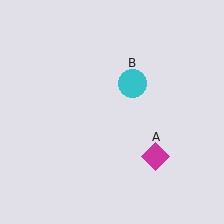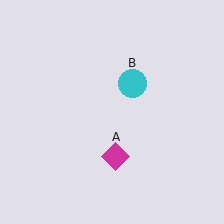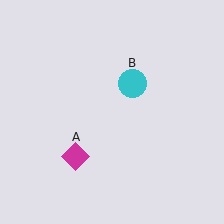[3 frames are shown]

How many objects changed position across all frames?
1 object changed position: magenta diamond (object A).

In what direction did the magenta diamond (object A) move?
The magenta diamond (object A) moved left.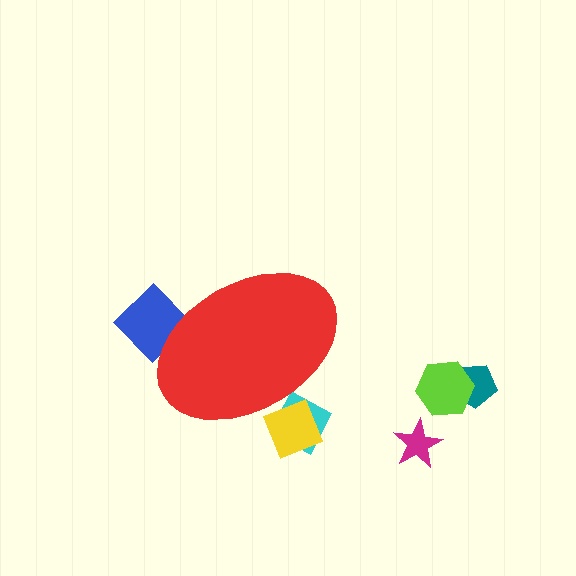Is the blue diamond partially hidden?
Yes, the blue diamond is partially hidden behind the red ellipse.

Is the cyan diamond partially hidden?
Yes, the cyan diamond is partially hidden behind the red ellipse.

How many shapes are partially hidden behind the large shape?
3 shapes are partially hidden.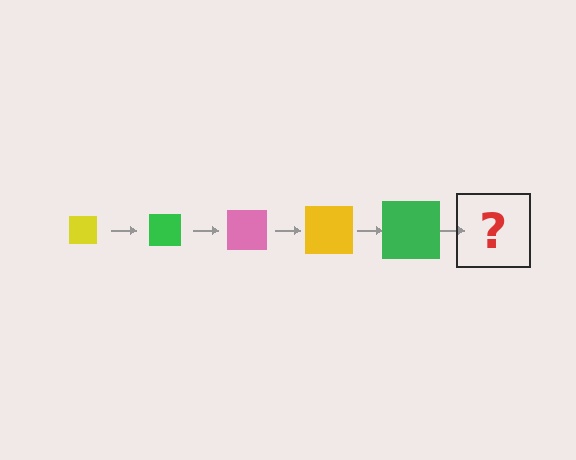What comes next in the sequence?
The next element should be a pink square, larger than the previous one.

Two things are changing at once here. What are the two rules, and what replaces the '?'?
The two rules are that the square grows larger each step and the color cycles through yellow, green, and pink. The '?' should be a pink square, larger than the previous one.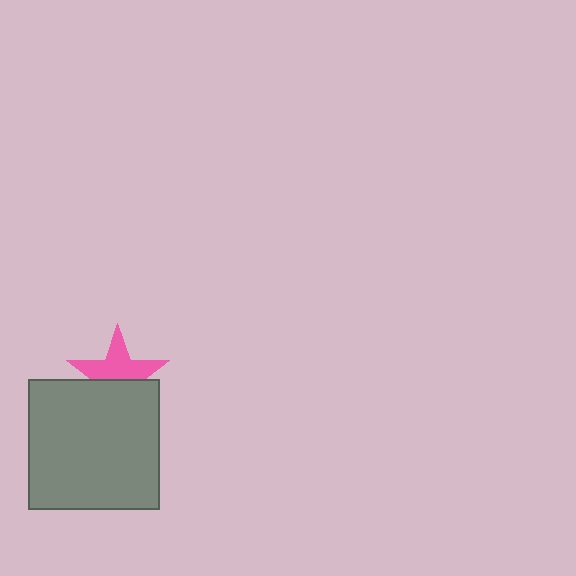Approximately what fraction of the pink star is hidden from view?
Roughly 43% of the pink star is hidden behind the gray square.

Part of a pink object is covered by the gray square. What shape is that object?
It is a star.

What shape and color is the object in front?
The object in front is a gray square.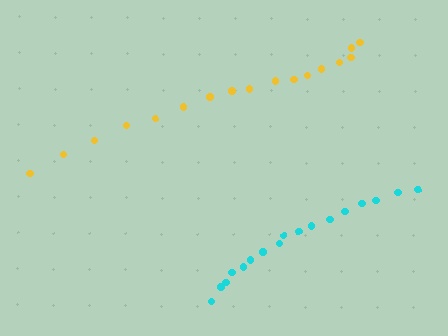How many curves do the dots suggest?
There are 2 distinct paths.